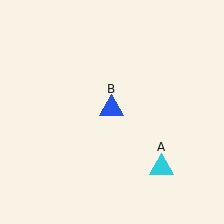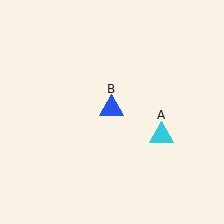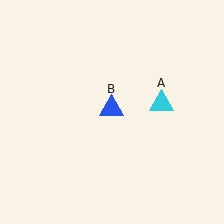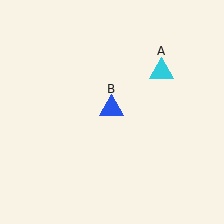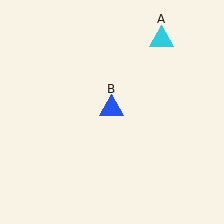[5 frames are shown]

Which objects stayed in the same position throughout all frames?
Blue triangle (object B) remained stationary.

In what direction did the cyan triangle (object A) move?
The cyan triangle (object A) moved up.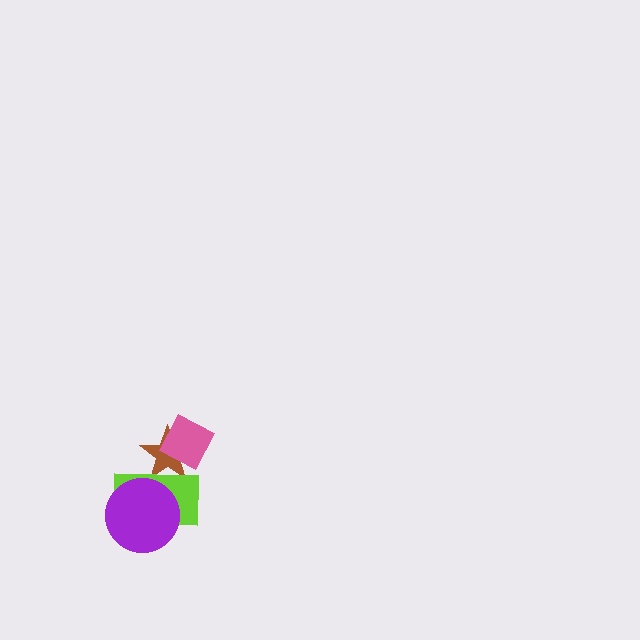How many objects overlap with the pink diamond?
1 object overlaps with the pink diamond.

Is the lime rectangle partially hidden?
Yes, it is partially covered by another shape.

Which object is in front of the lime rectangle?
The purple circle is in front of the lime rectangle.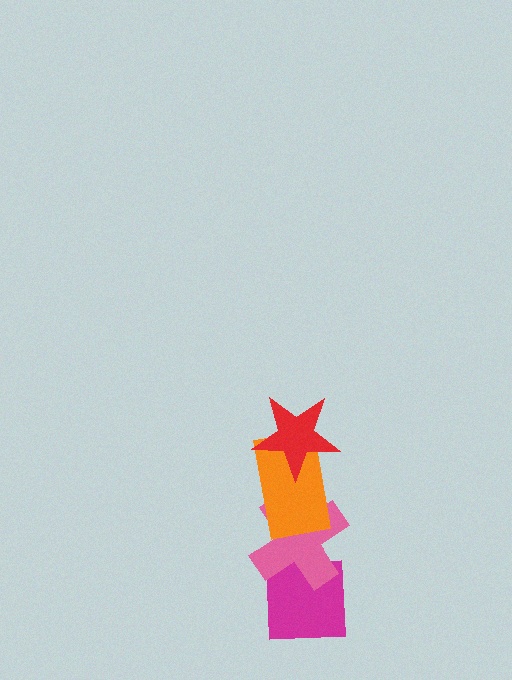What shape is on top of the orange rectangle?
The red star is on top of the orange rectangle.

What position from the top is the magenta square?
The magenta square is 4th from the top.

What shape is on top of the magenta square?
The pink cross is on top of the magenta square.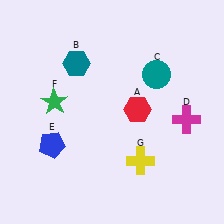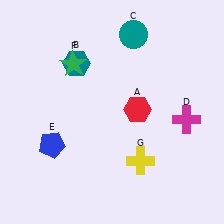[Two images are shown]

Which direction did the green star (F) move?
The green star (F) moved up.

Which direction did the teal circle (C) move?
The teal circle (C) moved up.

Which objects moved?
The objects that moved are: the teal circle (C), the green star (F).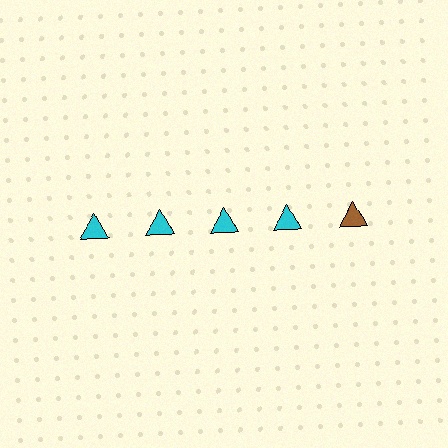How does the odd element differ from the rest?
It has a different color: brown instead of cyan.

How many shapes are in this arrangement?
There are 5 shapes arranged in a grid pattern.